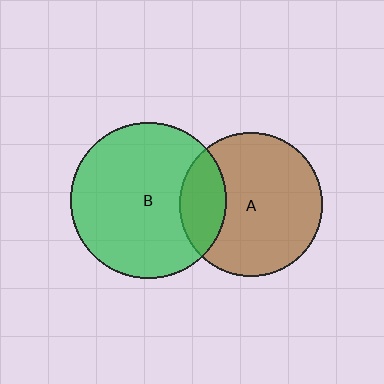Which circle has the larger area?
Circle B (green).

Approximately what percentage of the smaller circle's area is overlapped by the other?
Approximately 20%.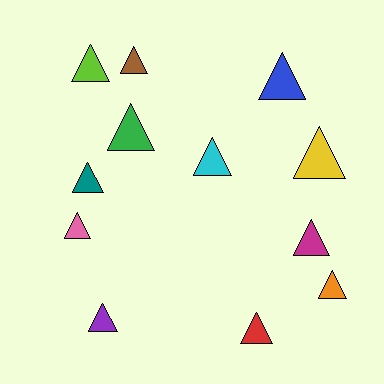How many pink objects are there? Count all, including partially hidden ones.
There is 1 pink object.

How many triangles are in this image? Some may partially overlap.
There are 12 triangles.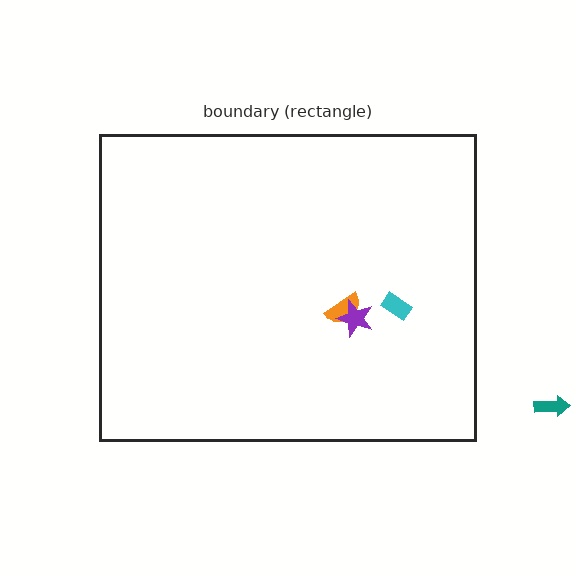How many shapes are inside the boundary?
3 inside, 1 outside.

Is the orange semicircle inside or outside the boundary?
Inside.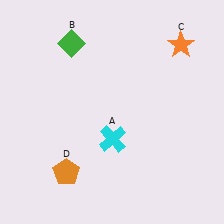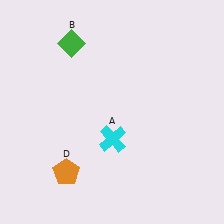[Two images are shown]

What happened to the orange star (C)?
The orange star (C) was removed in Image 2. It was in the top-right area of Image 1.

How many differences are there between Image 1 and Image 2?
There is 1 difference between the two images.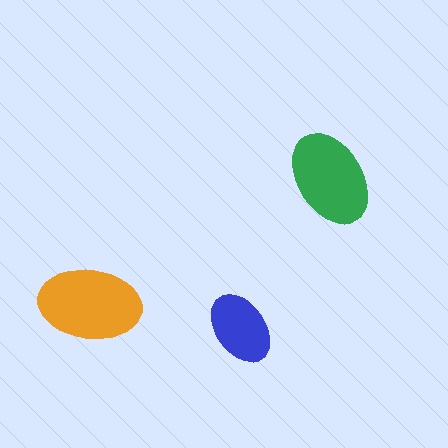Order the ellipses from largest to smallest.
the orange one, the green one, the blue one.